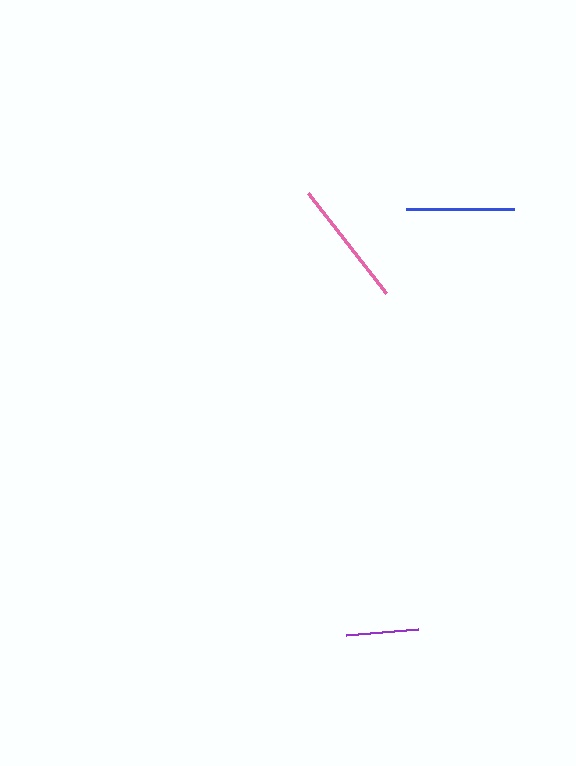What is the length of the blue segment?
The blue segment is approximately 108 pixels long.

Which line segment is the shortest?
The purple line is the shortest at approximately 72 pixels.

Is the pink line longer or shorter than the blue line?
The pink line is longer than the blue line.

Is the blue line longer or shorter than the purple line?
The blue line is longer than the purple line.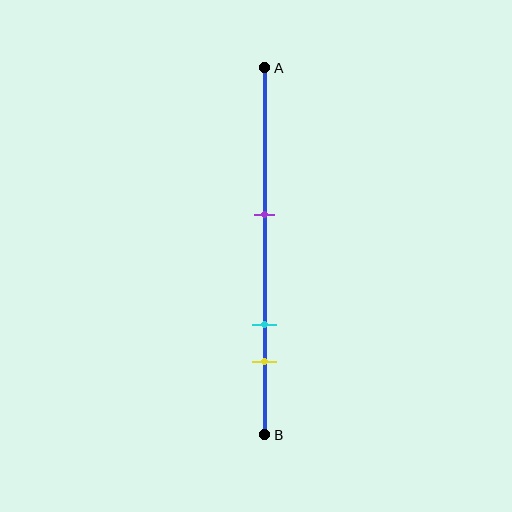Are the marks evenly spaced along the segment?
No, the marks are not evenly spaced.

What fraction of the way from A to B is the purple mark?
The purple mark is approximately 40% (0.4) of the way from A to B.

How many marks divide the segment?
There are 3 marks dividing the segment.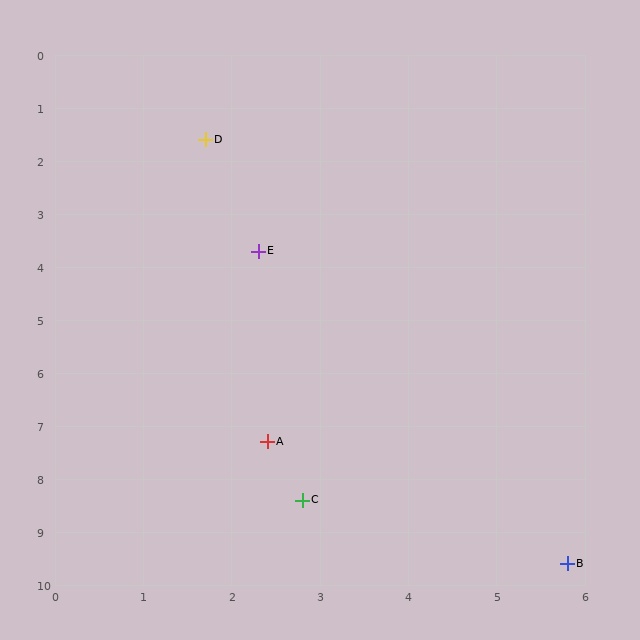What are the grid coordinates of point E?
Point E is at approximately (2.3, 3.7).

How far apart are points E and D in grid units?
Points E and D are about 2.2 grid units apart.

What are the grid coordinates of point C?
Point C is at approximately (2.8, 8.4).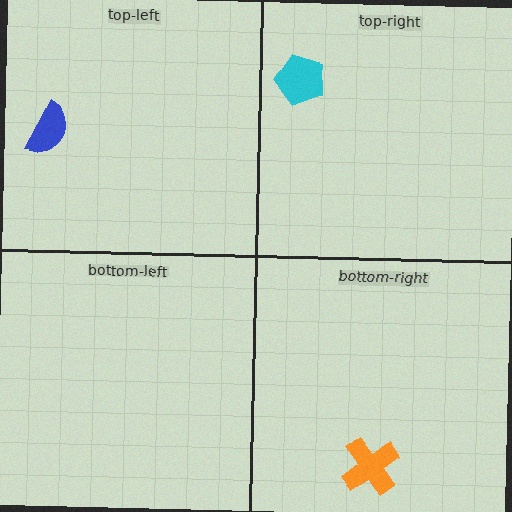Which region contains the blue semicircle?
The top-left region.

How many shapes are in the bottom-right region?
1.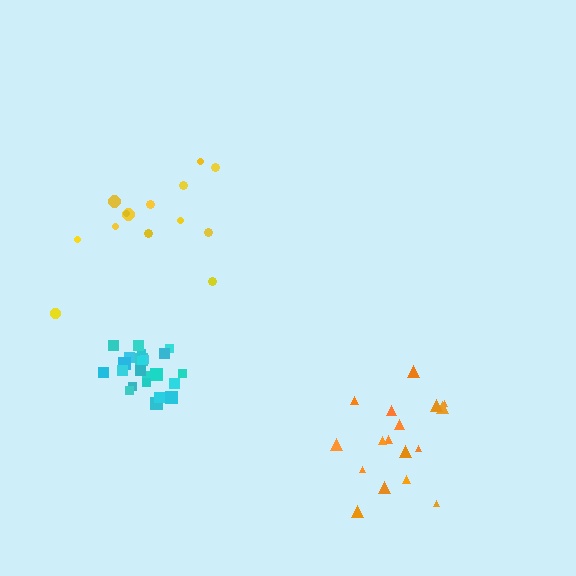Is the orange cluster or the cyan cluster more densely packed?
Cyan.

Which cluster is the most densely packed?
Cyan.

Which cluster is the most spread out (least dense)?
Yellow.